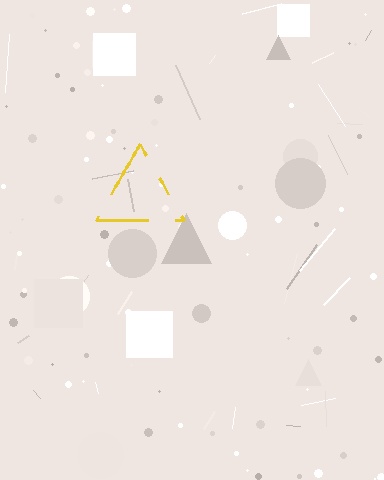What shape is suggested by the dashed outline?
The dashed outline suggests a triangle.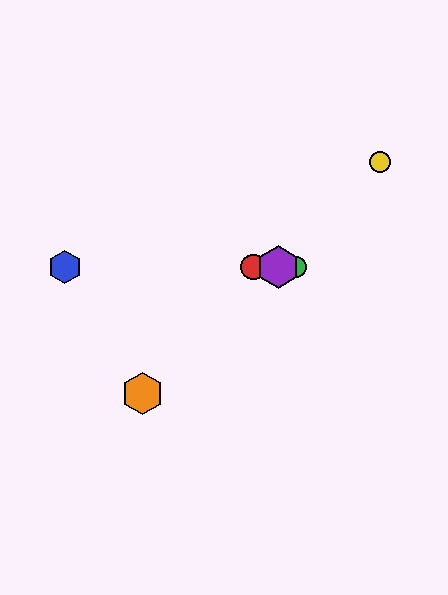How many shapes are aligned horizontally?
4 shapes (the red circle, the blue hexagon, the green circle, the purple hexagon) are aligned horizontally.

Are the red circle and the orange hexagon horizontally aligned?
No, the red circle is at y≈267 and the orange hexagon is at y≈393.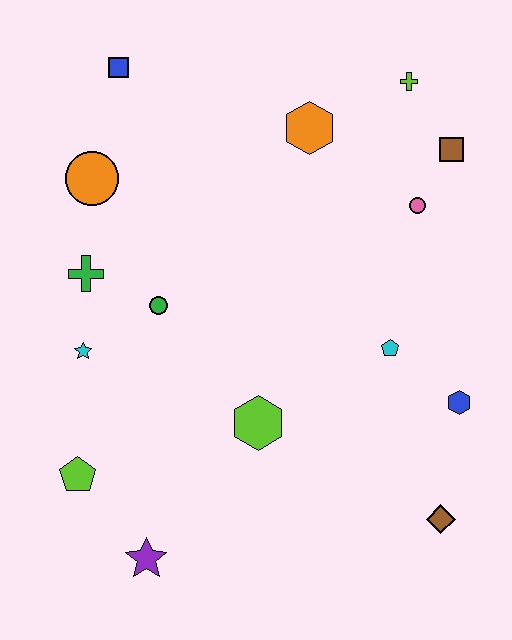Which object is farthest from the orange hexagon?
The purple star is farthest from the orange hexagon.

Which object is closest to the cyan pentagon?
The blue hexagon is closest to the cyan pentagon.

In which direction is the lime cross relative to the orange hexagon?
The lime cross is to the right of the orange hexagon.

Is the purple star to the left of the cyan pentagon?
Yes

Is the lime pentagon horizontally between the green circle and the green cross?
No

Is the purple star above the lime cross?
No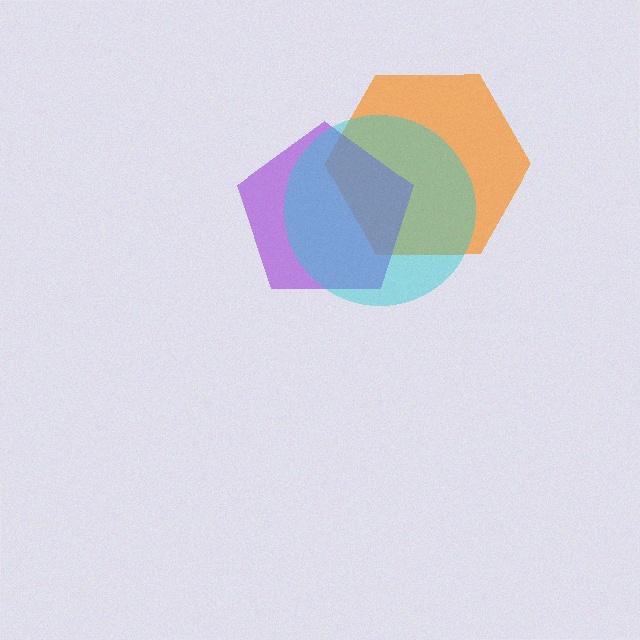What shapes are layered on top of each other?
The layered shapes are: an orange hexagon, a purple pentagon, a cyan circle.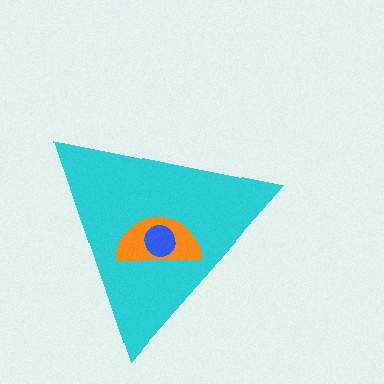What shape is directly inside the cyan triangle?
The orange semicircle.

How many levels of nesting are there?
3.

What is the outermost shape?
The cyan triangle.